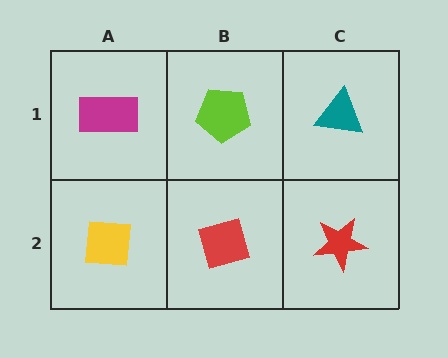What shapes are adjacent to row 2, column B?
A lime pentagon (row 1, column B), a yellow square (row 2, column A), a red star (row 2, column C).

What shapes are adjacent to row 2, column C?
A teal triangle (row 1, column C), a red diamond (row 2, column B).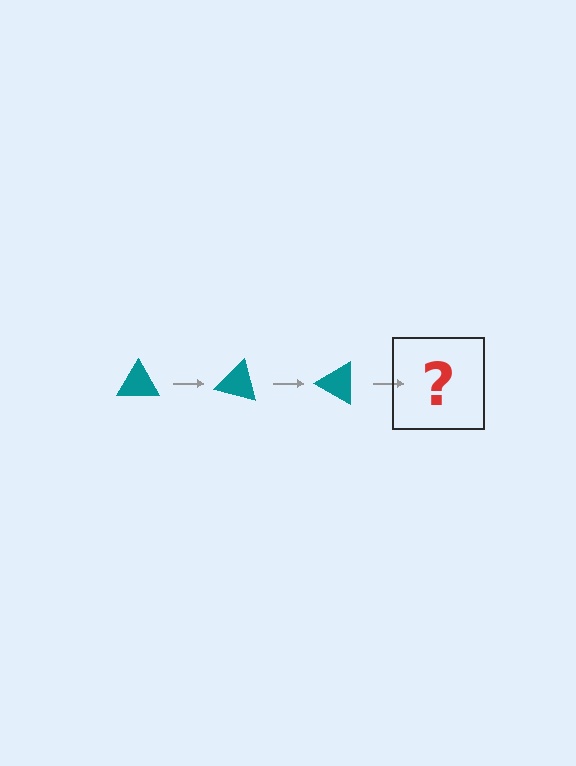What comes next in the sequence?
The next element should be a teal triangle rotated 45 degrees.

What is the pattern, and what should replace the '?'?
The pattern is that the triangle rotates 15 degrees each step. The '?' should be a teal triangle rotated 45 degrees.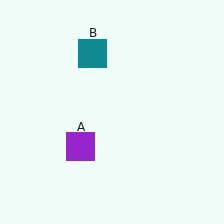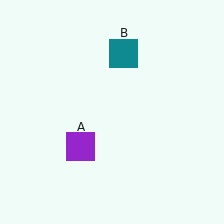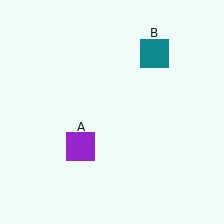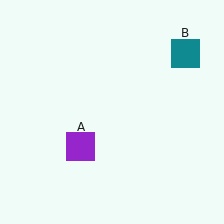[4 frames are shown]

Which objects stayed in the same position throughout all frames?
Purple square (object A) remained stationary.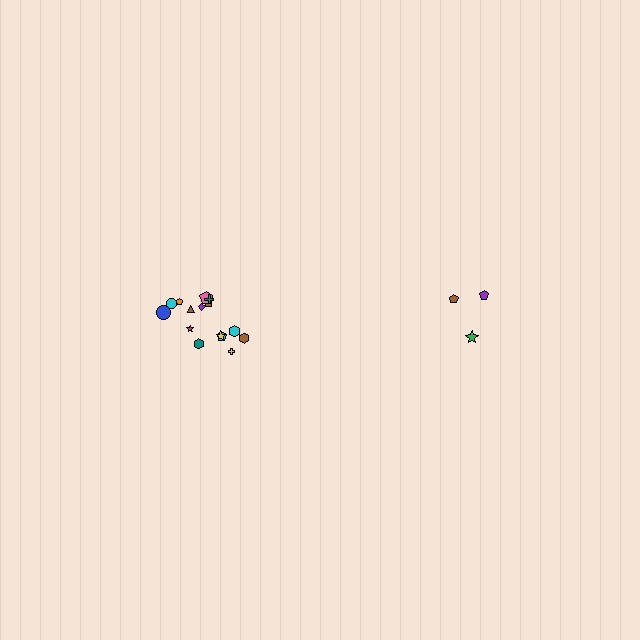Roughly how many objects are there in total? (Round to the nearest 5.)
Roughly 20 objects in total.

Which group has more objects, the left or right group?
The left group.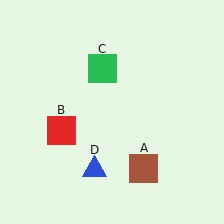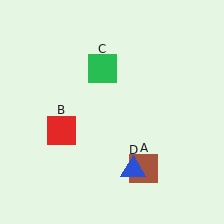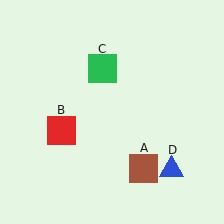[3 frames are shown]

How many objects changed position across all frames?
1 object changed position: blue triangle (object D).